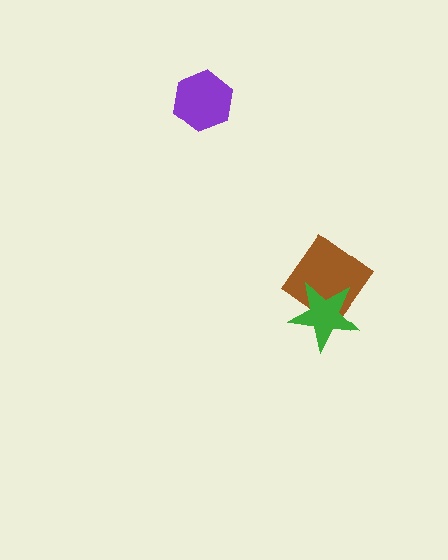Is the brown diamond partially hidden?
Yes, it is partially covered by another shape.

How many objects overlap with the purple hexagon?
0 objects overlap with the purple hexagon.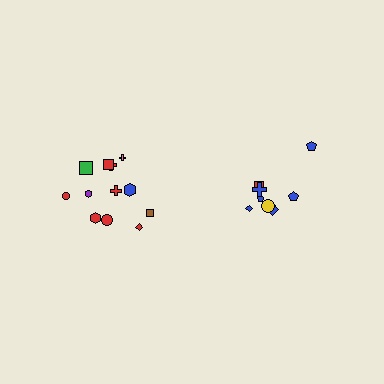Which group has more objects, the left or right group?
The left group.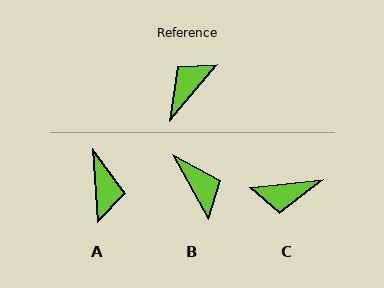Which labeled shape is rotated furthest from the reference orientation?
A, about 136 degrees away.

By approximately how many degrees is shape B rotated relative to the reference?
Approximately 111 degrees clockwise.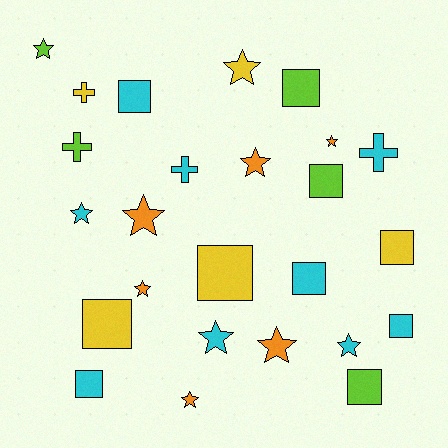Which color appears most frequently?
Cyan, with 9 objects.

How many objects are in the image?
There are 25 objects.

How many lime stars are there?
There is 1 lime star.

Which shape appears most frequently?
Star, with 11 objects.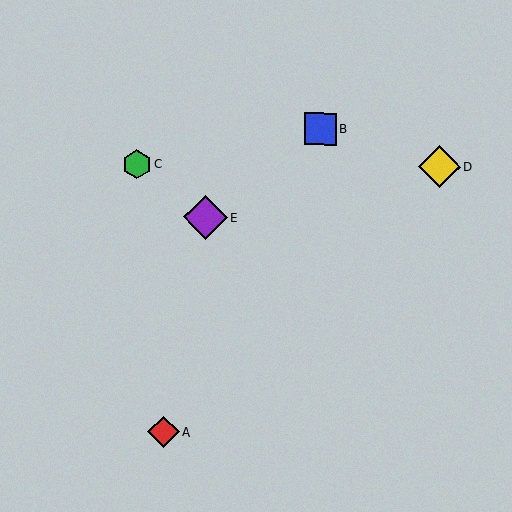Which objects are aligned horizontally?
Objects C, D are aligned horizontally.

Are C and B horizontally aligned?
No, C is at y≈164 and B is at y≈129.